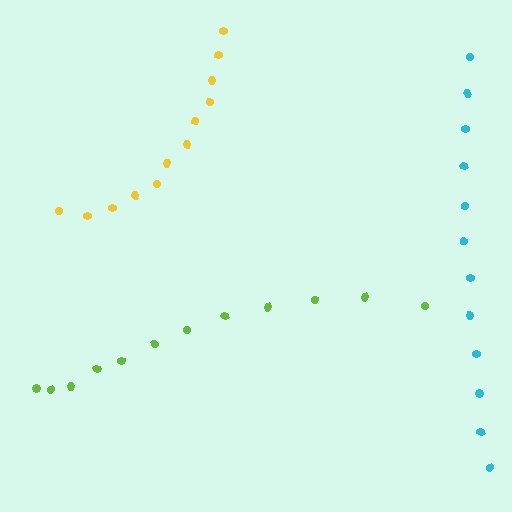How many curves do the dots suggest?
There are 3 distinct paths.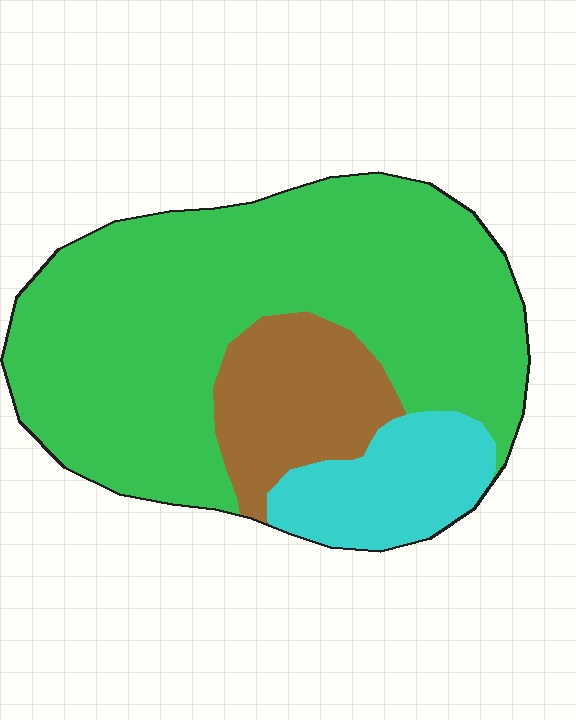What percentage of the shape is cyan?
Cyan takes up about one eighth (1/8) of the shape.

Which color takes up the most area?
Green, at roughly 70%.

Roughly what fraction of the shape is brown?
Brown covers around 15% of the shape.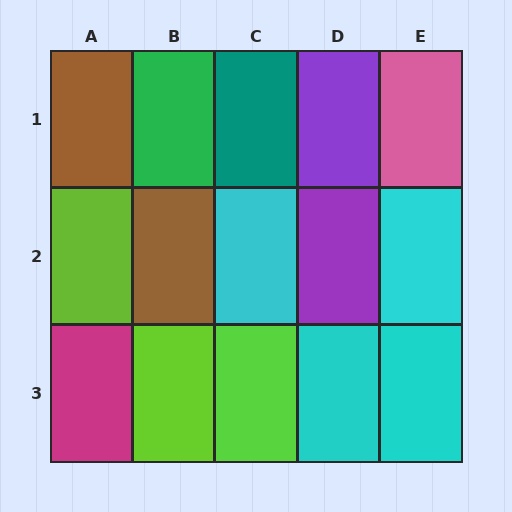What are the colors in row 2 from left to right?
Lime, brown, cyan, purple, cyan.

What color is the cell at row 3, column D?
Cyan.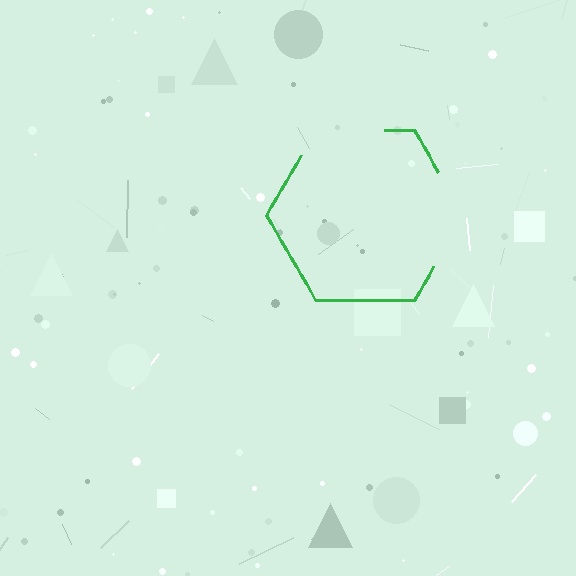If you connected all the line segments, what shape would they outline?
They would outline a hexagon.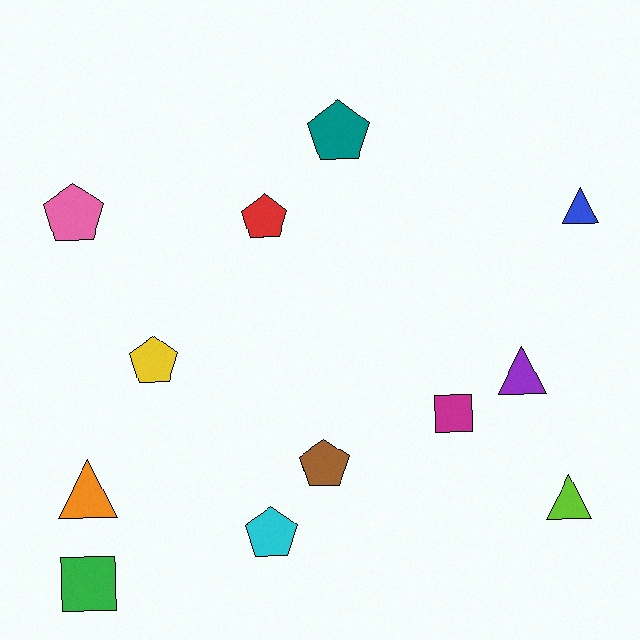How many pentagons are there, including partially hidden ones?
There are 6 pentagons.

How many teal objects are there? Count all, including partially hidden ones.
There is 1 teal object.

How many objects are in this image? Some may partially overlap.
There are 12 objects.